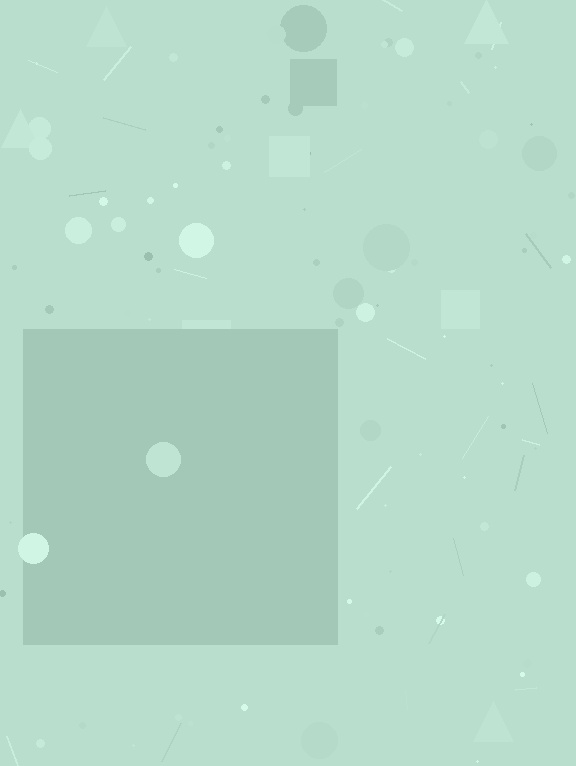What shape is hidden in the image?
A square is hidden in the image.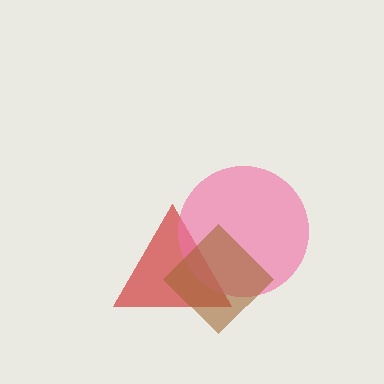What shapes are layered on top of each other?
The layered shapes are: a red triangle, a pink circle, a brown diamond.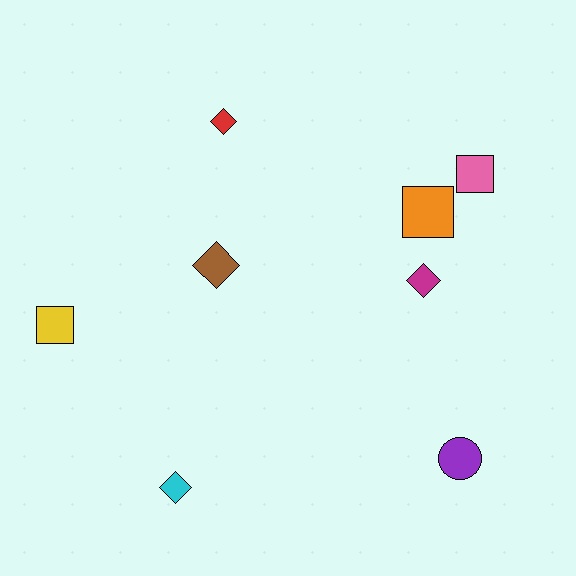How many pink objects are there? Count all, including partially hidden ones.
There is 1 pink object.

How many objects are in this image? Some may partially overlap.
There are 8 objects.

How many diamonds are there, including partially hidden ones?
There are 4 diamonds.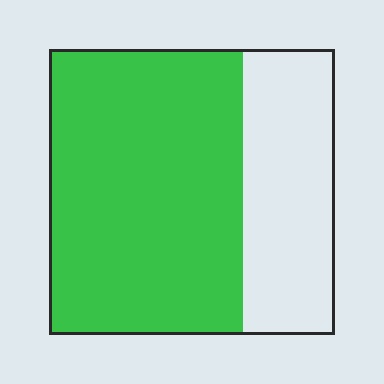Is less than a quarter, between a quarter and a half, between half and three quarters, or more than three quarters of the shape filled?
Between half and three quarters.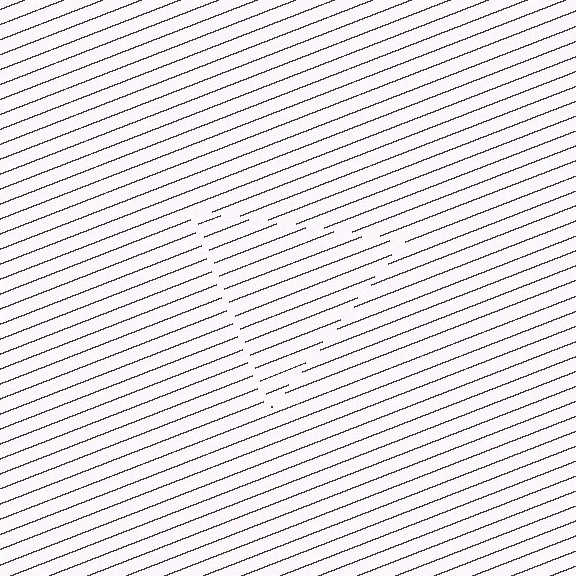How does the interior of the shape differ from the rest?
The interior of the shape contains the same grating, shifted by half a period — the contour is defined by the phase discontinuity where line-ends from the inner and outer gratings abut.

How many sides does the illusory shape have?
3 sides — the line-ends trace a triangle.